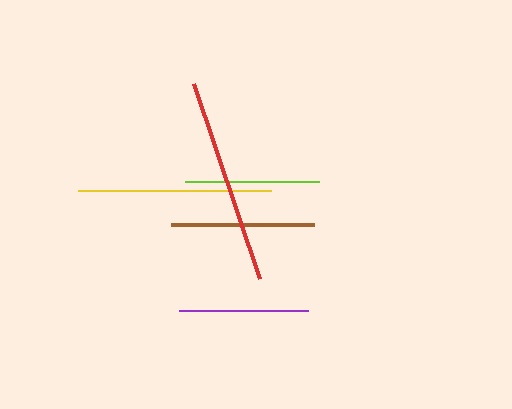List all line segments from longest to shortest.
From longest to shortest: red, yellow, brown, lime, purple.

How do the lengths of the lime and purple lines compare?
The lime and purple lines are approximately the same length.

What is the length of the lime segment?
The lime segment is approximately 134 pixels long.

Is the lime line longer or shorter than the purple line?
The lime line is longer than the purple line.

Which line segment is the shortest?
The purple line is the shortest at approximately 129 pixels.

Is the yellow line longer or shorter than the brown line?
The yellow line is longer than the brown line.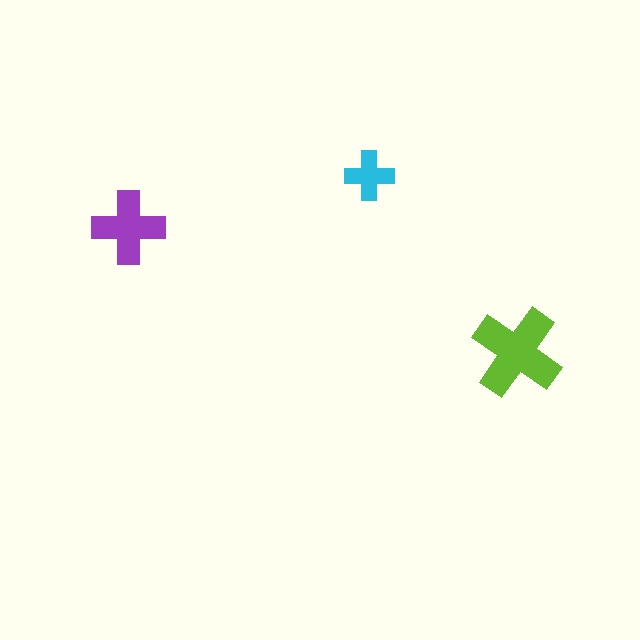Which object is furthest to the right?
The lime cross is rightmost.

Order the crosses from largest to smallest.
the lime one, the purple one, the cyan one.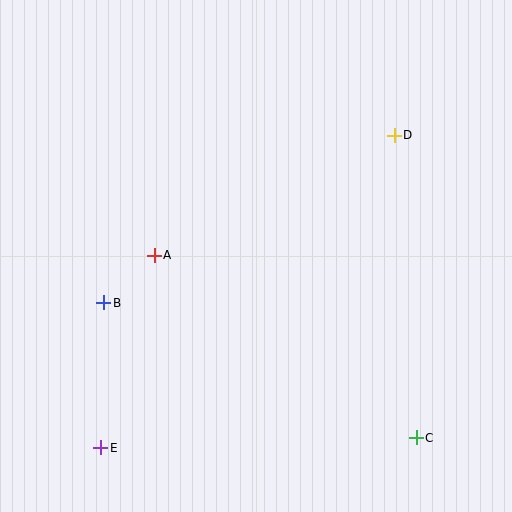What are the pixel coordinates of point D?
Point D is at (394, 135).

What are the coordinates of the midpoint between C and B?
The midpoint between C and B is at (260, 370).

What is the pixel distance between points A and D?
The distance between A and D is 268 pixels.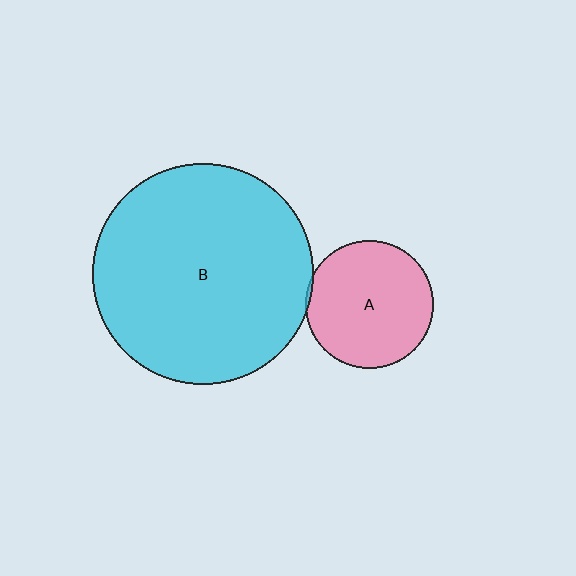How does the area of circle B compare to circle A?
Approximately 3.0 times.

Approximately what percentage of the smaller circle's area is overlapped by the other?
Approximately 5%.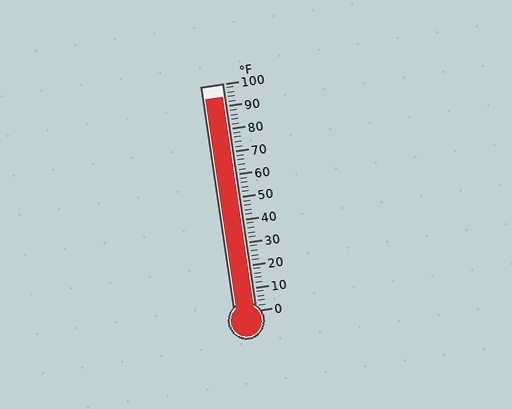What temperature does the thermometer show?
The thermometer shows approximately 94°F.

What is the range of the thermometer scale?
The thermometer scale ranges from 0°F to 100°F.